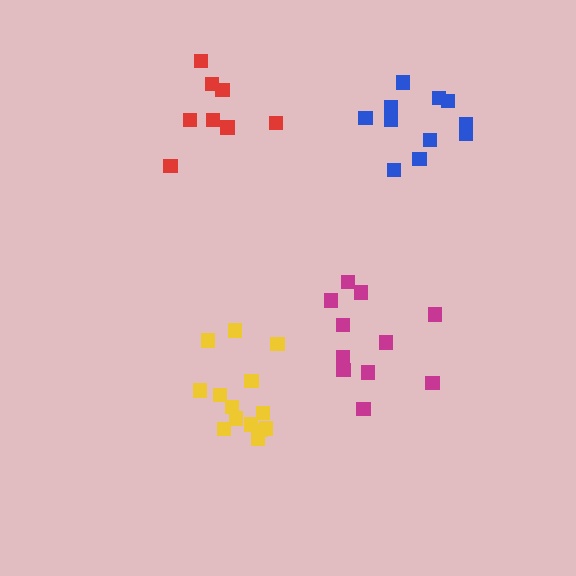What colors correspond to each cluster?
The clusters are colored: blue, red, yellow, magenta.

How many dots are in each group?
Group 1: 11 dots, Group 2: 8 dots, Group 3: 14 dots, Group 4: 11 dots (44 total).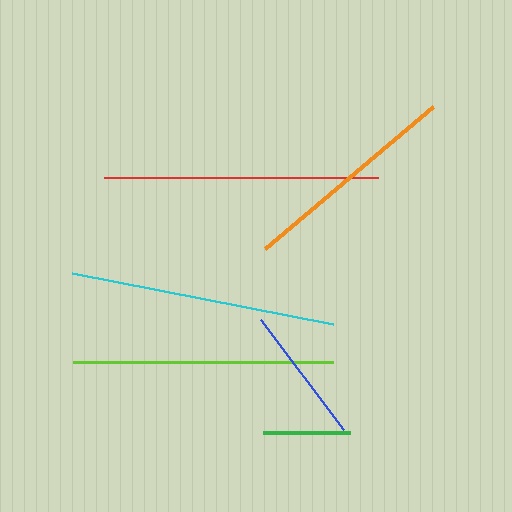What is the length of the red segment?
The red segment is approximately 275 pixels long.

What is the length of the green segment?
The green segment is approximately 86 pixels long.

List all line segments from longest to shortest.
From longest to shortest: red, cyan, lime, orange, blue, green.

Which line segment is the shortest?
The green line is the shortest at approximately 86 pixels.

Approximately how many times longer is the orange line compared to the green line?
The orange line is approximately 2.6 times the length of the green line.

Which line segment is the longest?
The red line is the longest at approximately 275 pixels.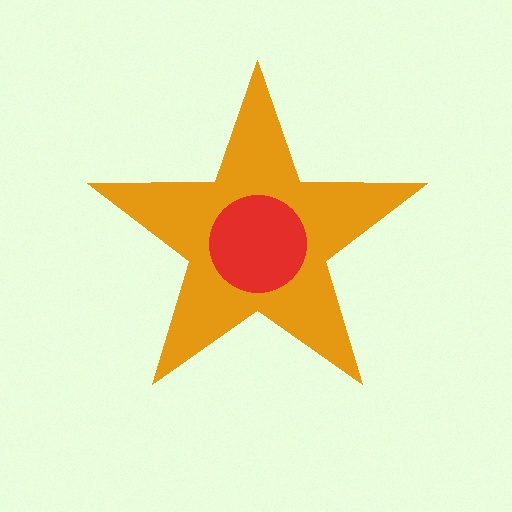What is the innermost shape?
The red circle.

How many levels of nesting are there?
2.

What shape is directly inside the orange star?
The red circle.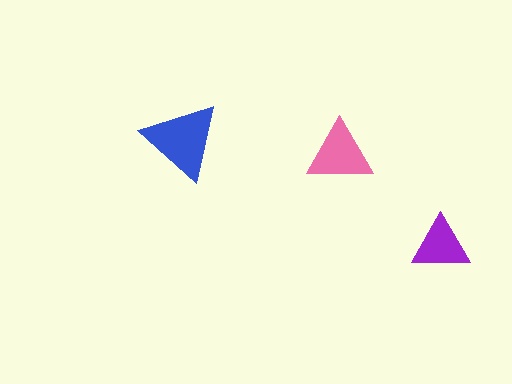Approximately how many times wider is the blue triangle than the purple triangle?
About 1.5 times wider.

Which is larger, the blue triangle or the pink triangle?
The blue one.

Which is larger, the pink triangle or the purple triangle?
The pink one.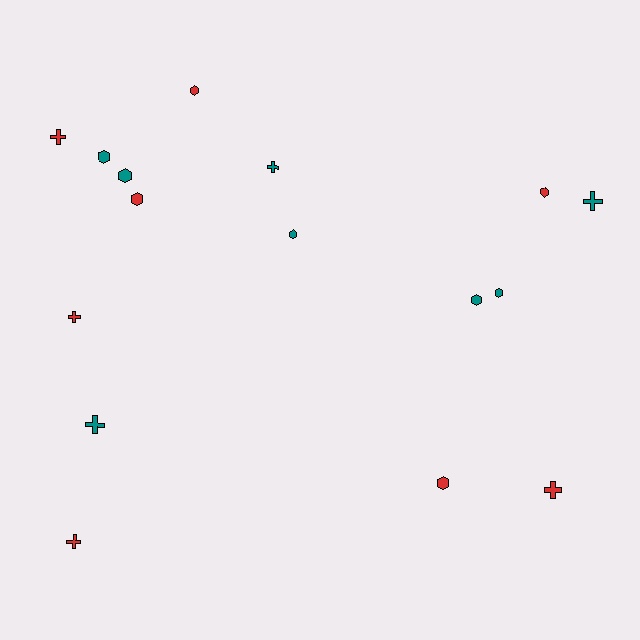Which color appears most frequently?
Teal, with 8 objects.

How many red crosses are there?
There are 4 red crosses.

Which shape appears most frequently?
Hexagon, with 9 objects.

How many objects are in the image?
There are 16 objects.